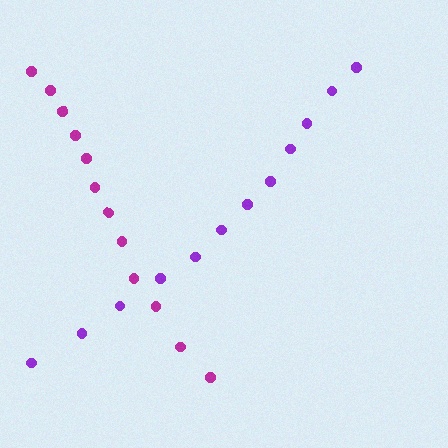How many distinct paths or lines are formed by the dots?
There are 2 distinct paths.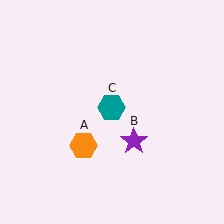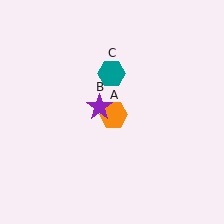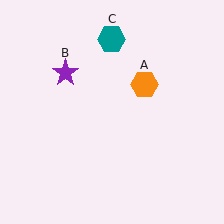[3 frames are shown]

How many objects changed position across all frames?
3 objects changed position: orange hexagon (object A), purple star (object B), teal hexagon (object C).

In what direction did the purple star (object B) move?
The purple star (object B) moved up and to the left.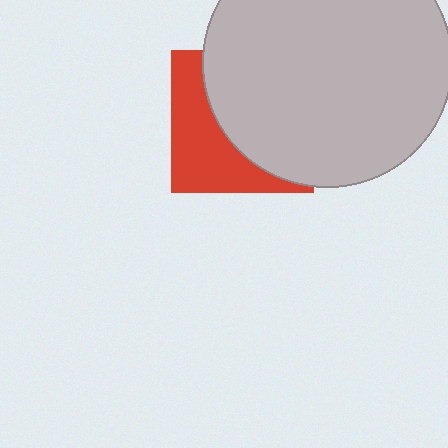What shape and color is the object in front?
The object in front is a light gray circle.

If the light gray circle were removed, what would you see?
You would see the complete red square.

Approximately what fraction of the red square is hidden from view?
Roughly 59% of the red square is hidden behind the light gray circle.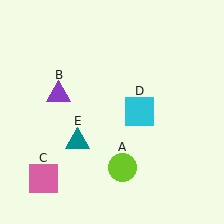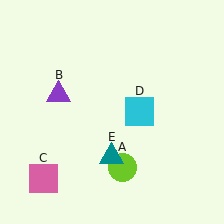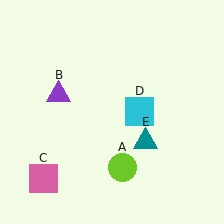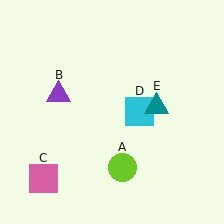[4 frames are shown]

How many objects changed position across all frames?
1 object changed position: teal triangle (object E).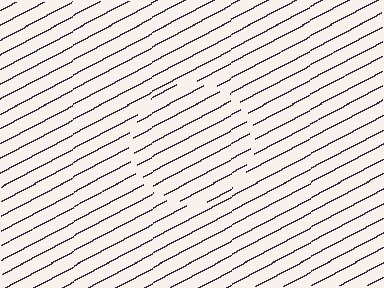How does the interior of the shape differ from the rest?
The interior of the shape contains the same grating, shifted by half a period — the contour is defined by the phase discontinuity where line-ends from the inner and outer gratings abut.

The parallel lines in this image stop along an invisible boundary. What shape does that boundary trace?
An illusory circle. The interior of the shape contains the same grating, shifted by half a period — the contour is defined by the phase discontinuity where line-ends from the inner and outer gratings abut.